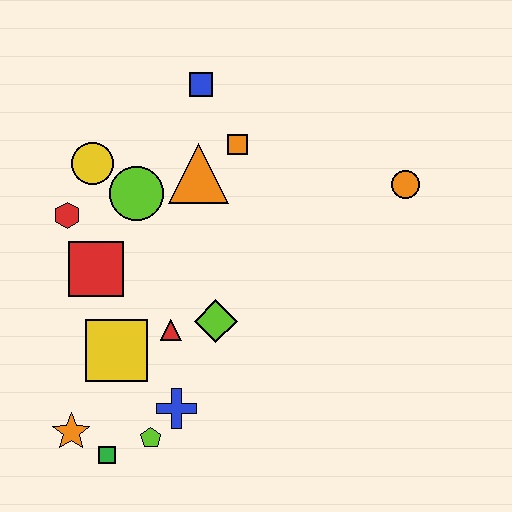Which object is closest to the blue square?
The orange square is closest to the blue square.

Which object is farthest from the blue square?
The green square is farthest from the blue square.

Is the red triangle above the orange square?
No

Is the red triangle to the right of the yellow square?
Yes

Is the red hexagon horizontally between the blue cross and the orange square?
No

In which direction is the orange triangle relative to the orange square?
The orange triangle is to the left of the orange square.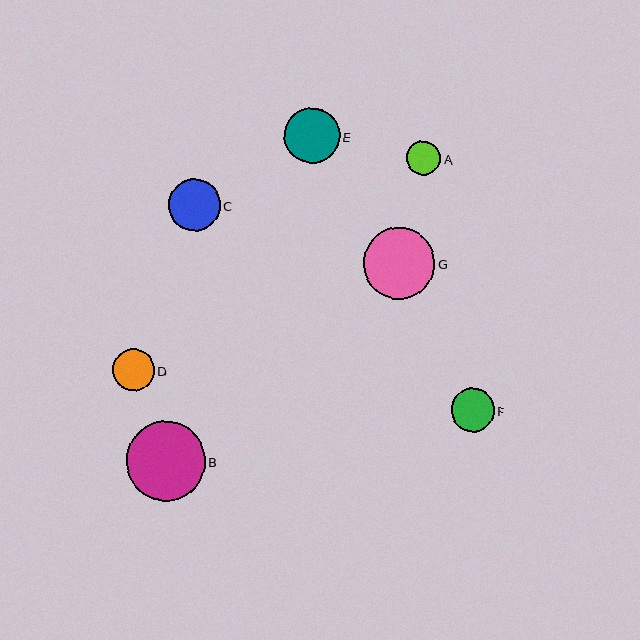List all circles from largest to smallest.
From largest to smallest: B, G, E, C, F, D, A.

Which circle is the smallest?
Circle A is the smallest with a size of approximately 34 pixels.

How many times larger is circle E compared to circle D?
Circle E is approximately 1.3 times the size of circle D.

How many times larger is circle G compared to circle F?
Circle G is approximately 1.6 times the size of circle F.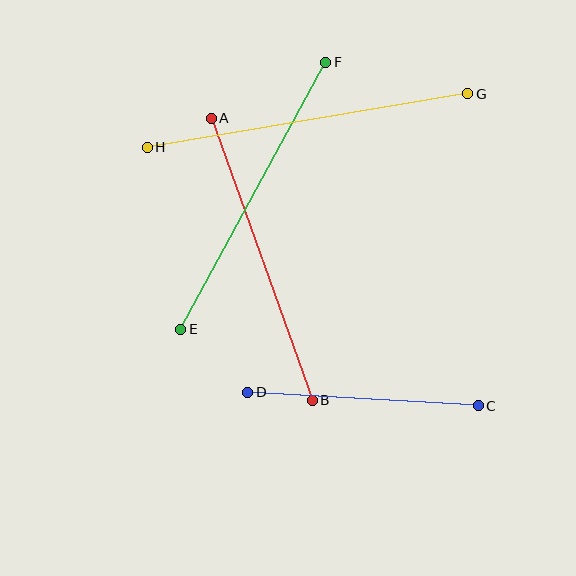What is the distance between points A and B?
The distance is approximately 300 pixels.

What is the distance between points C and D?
The distance is approximately 231 pixels.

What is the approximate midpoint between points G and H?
The midpoint is at approximately (308, 120) pixels.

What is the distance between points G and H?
The distance is approximately 325 pixels.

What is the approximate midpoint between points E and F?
The midpoint is at approximately (253, 196) pixels.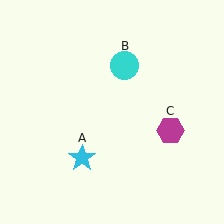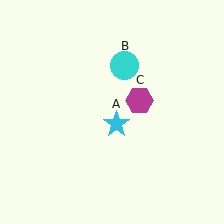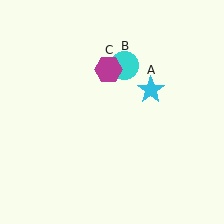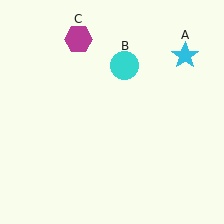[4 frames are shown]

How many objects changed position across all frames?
2 objects changed position: cyan star (object A), magenta hexagon (object C).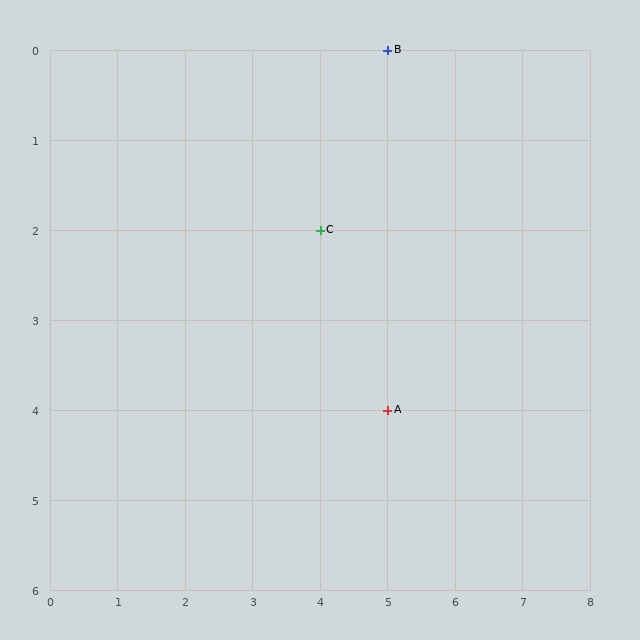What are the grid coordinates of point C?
Point C is at grid coordinates (4, 2).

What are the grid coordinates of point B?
Point B is at grid coordinates (5, 0).